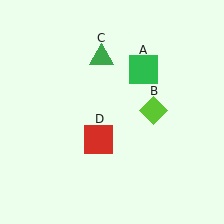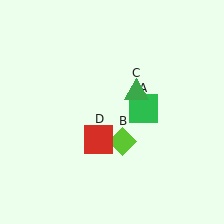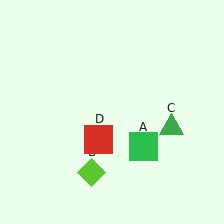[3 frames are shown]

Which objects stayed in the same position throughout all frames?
Red square (object D) remained stationary.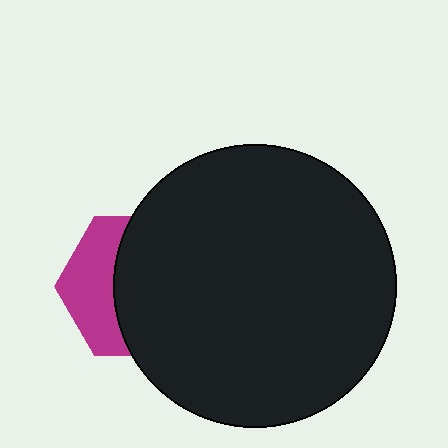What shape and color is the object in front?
The object in front is a black circle.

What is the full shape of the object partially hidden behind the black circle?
The partially hidden object is a magenta hexagon.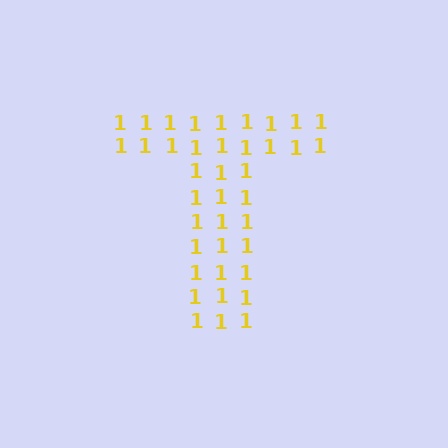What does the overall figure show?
The overall figure shows the letter T.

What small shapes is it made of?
It is made of small digit 1's.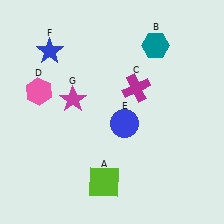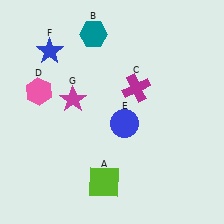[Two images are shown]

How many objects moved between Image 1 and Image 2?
1 object moved between the two images.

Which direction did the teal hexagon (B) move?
The teal hexagon (B) moved left.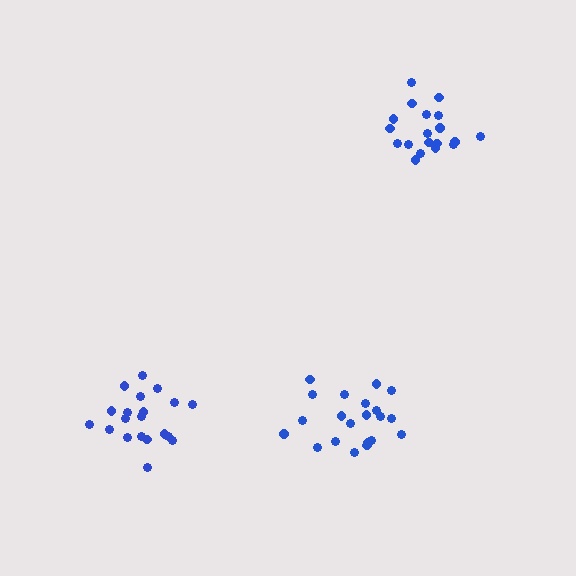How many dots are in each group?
Group 1: 21 dots, Group 2: 20 dots, Group 3: 19 dots (60 total).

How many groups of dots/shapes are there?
There are 3 groups.